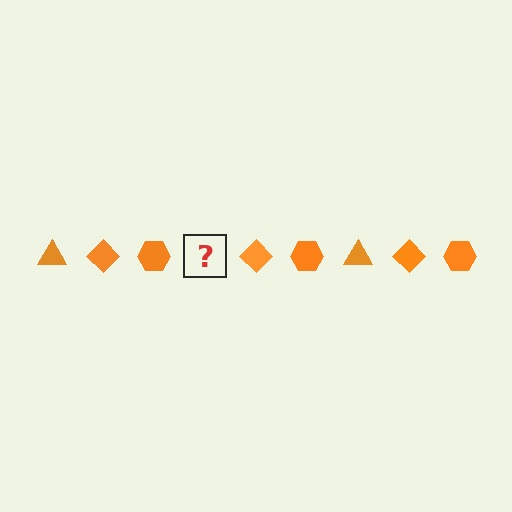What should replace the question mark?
The question mark should be replaced with an orange triangle.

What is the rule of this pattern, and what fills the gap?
The rule is that the pattern cycles through triangle, diamond, hexagon shapes in orange. The gap should be filled with an orange triangle.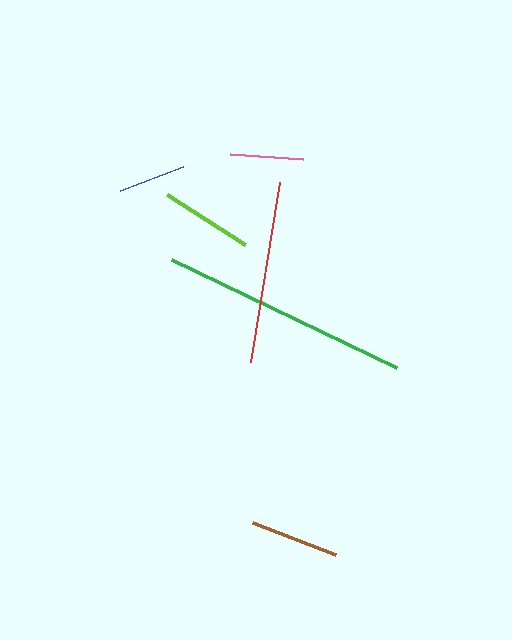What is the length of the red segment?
The red segment is approximately 183 pixels long.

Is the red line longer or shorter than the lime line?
The red line is longer than the lime line.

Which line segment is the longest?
The green line is the longest at approximately 249 pixels.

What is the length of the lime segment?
The lime segment is approximately 93 pixels long.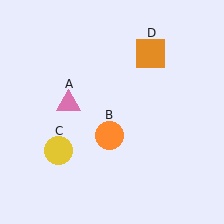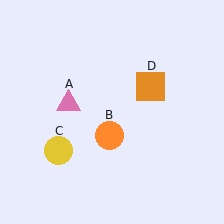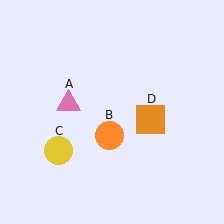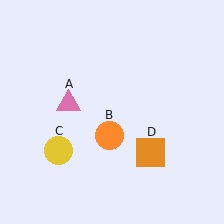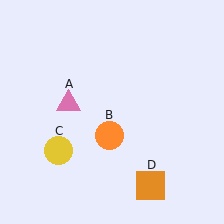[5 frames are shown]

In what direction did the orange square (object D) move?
The orange square (object D) moved down.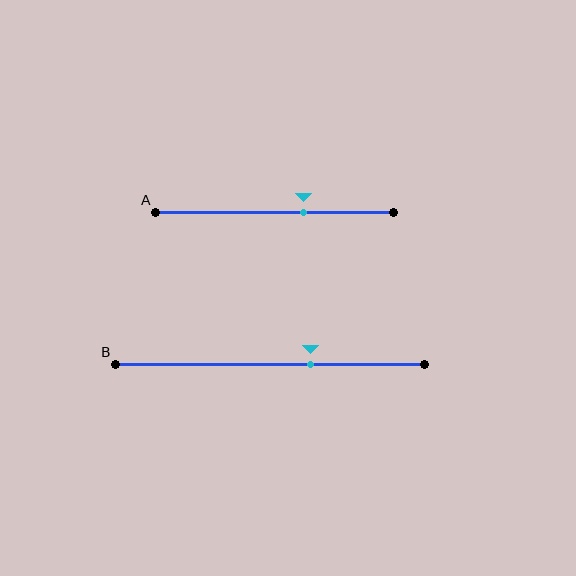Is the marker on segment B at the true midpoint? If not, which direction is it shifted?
No, the marker on segment B is shifted to the right by about 13% of the segment length.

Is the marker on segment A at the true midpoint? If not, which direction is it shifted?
No, the marker on segment A is shifted to the right by about 12% of the segment length.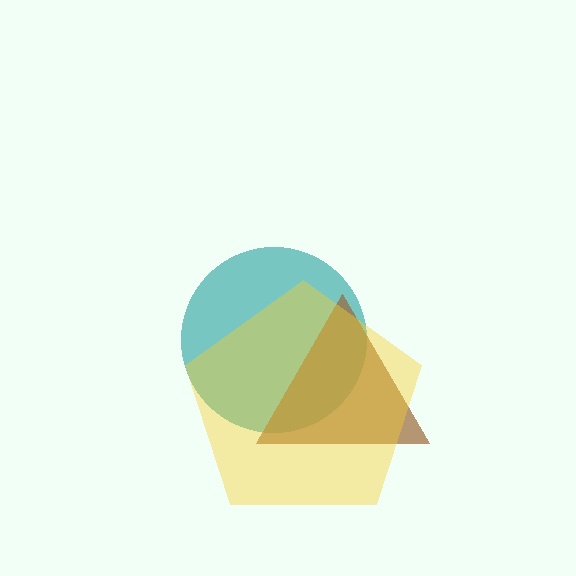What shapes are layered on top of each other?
The layered shapes are: a teal circle, a brown triangle, a yellow pentagon.